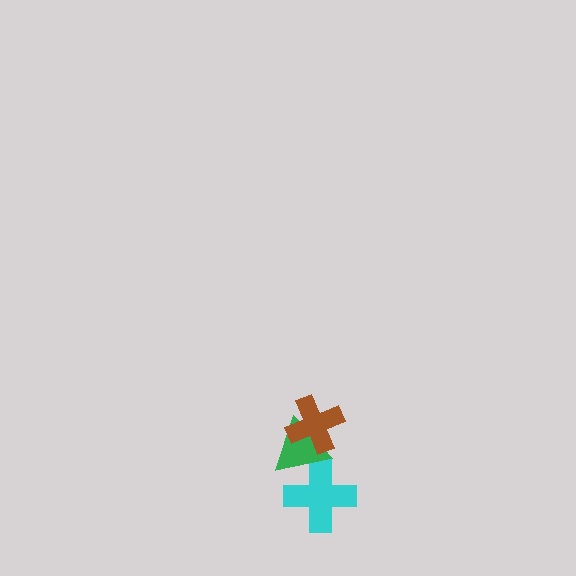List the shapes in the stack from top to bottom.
From top to bottom: the brown cross, the green triangle, the cyan cross.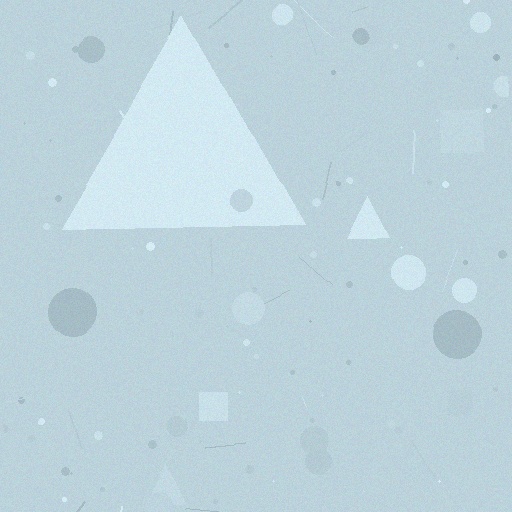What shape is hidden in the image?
A triangle is hidden in the image.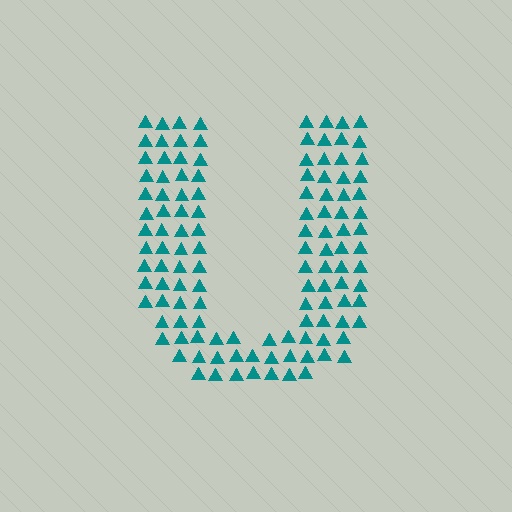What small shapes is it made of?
It is made of small triangles.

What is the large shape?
The large shape is the letter U.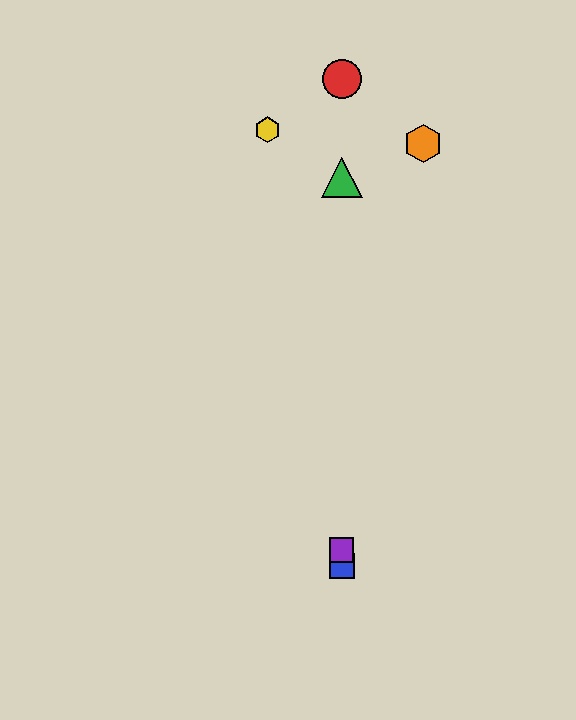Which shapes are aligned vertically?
The red circle, the blue square, the green triangle, the purple square are aligned vertically.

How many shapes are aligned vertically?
4 shapes (the red circle, the blue square, the green triangle, the purple square) are aligned vertically.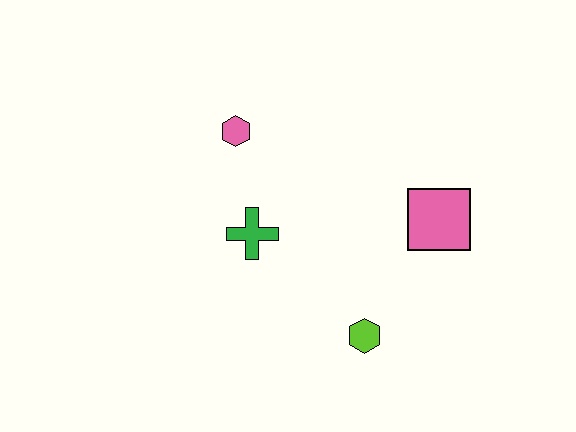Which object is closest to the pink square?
The lime hexagon is closest to the pink square.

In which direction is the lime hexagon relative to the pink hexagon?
The lime hexagon is below the pink hexagon.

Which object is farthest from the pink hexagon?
The lime hexagon is farthest from the pink hexagon.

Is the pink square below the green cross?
No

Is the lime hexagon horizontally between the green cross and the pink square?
Yes